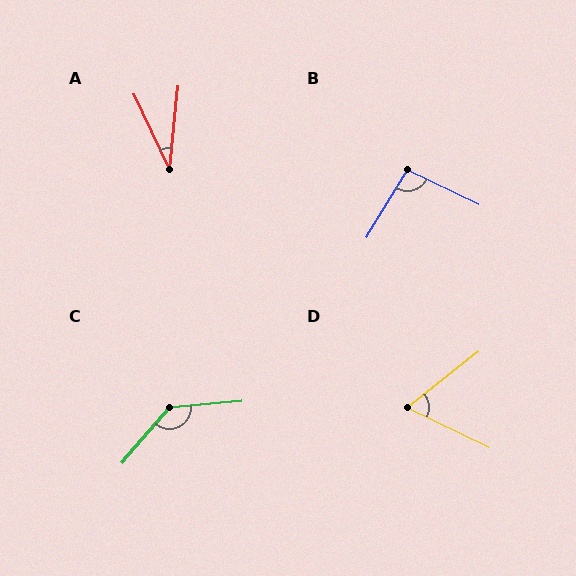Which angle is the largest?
C, at approximately 136 degrees.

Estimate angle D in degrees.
Approximately 64 degrees.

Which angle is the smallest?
A, at approximately 31 degrees.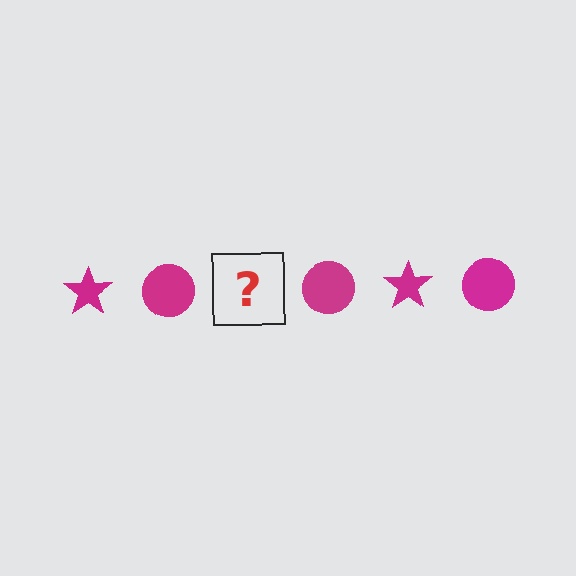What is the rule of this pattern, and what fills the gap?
The rule is that the pattern cycles through star, circle shapes in magenta. The gap should be filled with a magenta star.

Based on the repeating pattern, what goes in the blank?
The blank should be a magenta star.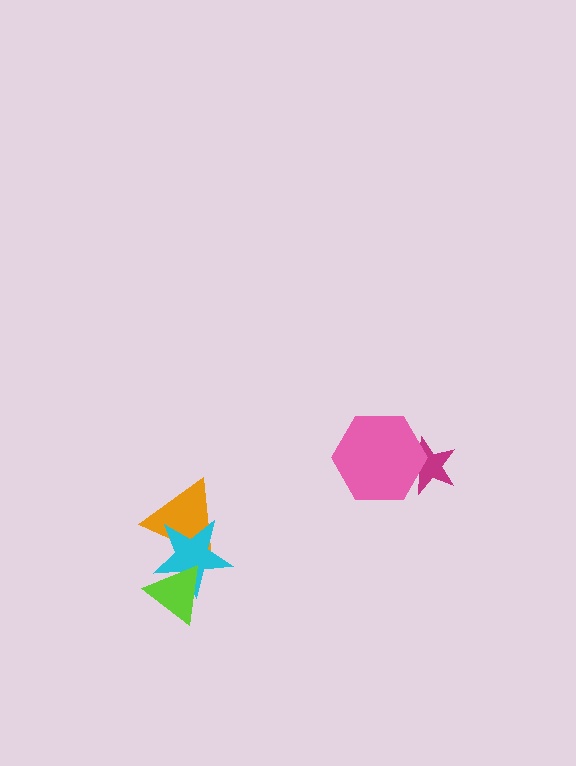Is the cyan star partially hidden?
Yes, it is partially covered by another shape.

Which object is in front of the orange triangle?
The cyan star is in front of the orange triangle.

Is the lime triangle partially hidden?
No, no other shape covers it.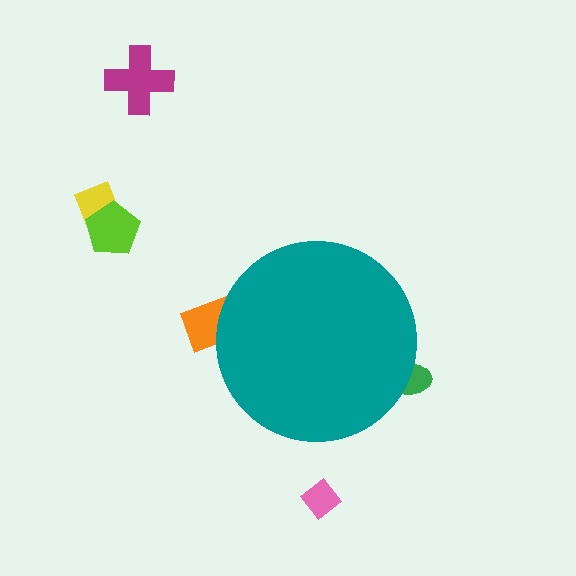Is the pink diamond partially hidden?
No, the pink diamond is fully visible.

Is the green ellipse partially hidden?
Yes, the green ellipse is partially hidden behind the teal circle.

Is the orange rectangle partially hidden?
Yes, the orange rectangle is partially hidden behind the teal circle.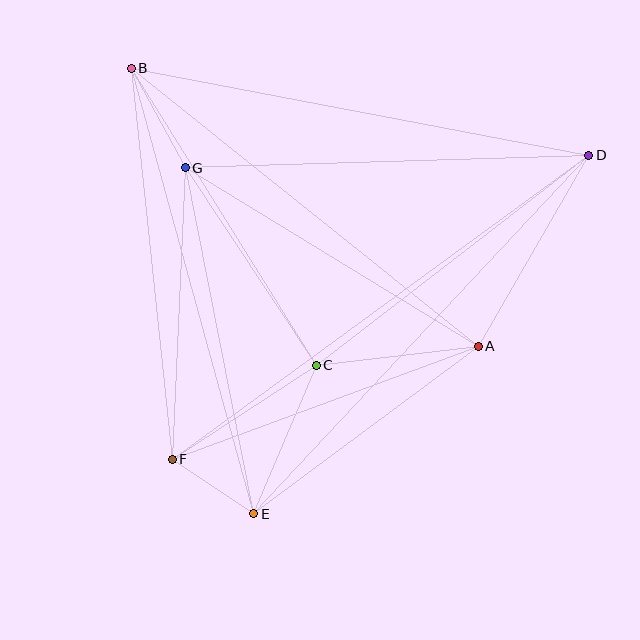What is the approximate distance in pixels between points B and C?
The distance between B and C is approximately 350 pixels.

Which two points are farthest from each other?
Points D and F are farthest from each other.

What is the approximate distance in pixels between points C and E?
The distance between C and E is approximately 161 pixels.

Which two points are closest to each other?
Points E and F are closest to each other.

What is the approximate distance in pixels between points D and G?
The distance between D and G is approximately 404 pixels.